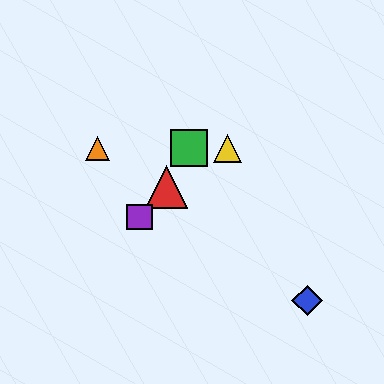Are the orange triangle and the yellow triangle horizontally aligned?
Yes, both are at y≈148.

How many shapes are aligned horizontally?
3 shapes (the green square, the yellow triangle, the orange triangle) are aligned horizontally.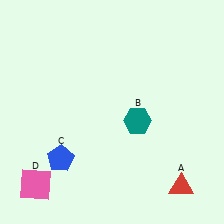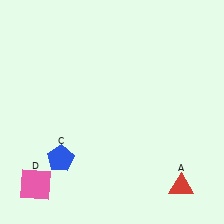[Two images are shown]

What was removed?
The teal hexagon (B) was removed in Image 2.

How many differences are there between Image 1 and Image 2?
There is 1 difference between the two images.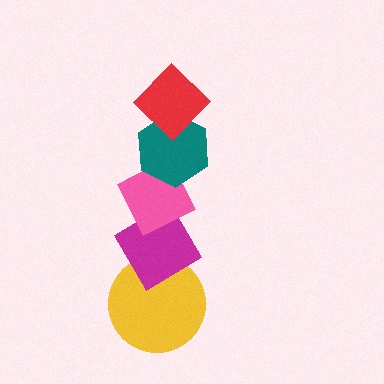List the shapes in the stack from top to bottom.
From top to bottom: the red diamond, the teal hexagon, the pink diamond, the magenta diamond, the yellow circle.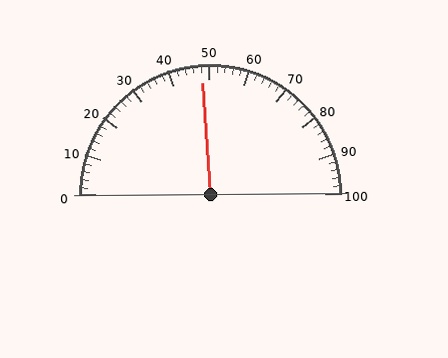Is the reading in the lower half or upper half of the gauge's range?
The reading is in the lower half of the range (0 to 100).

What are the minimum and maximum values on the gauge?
The gauge ranges from 0 to 100.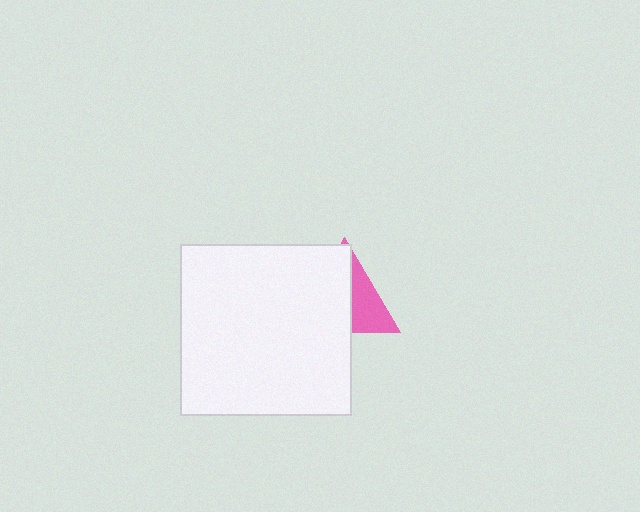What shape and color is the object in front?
The object in front is a white square.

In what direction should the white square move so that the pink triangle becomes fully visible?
The white square should move left. That is the shortest direction to clear the overlap and leave the pink triangle fully visible.